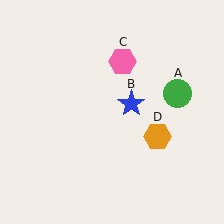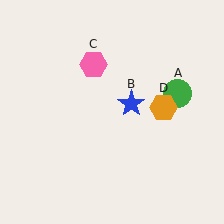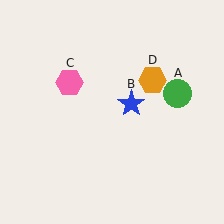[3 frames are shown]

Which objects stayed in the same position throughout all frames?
Green circle (object A) and blue star (object B) remained stationary.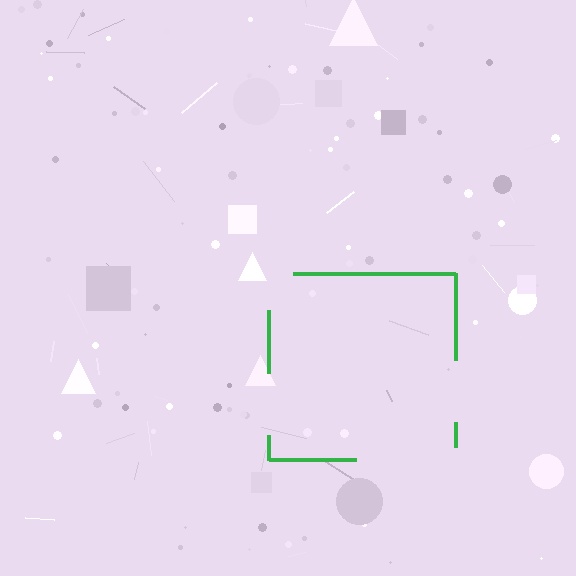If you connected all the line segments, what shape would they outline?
They would outline a square.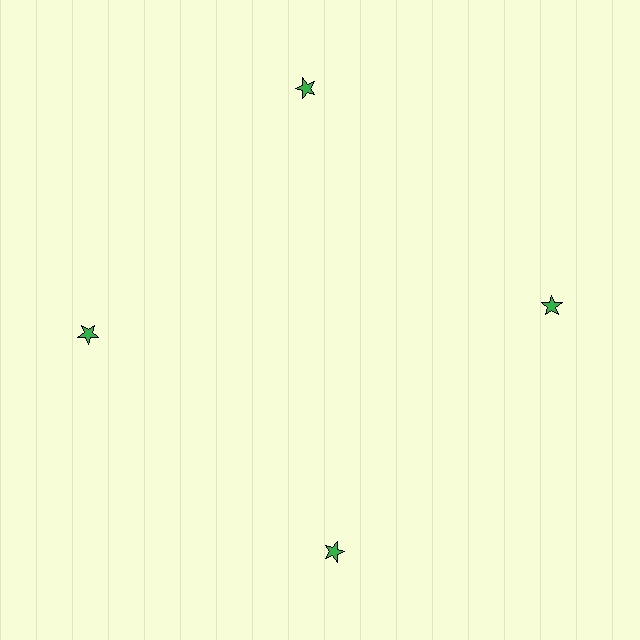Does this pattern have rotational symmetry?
Yes, this pattern has 4-fold rotational symmetry. It looks the same after rotating 90 degrees around the center.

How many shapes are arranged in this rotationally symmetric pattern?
There are 4 shapes, arranged in 4 groups of 1.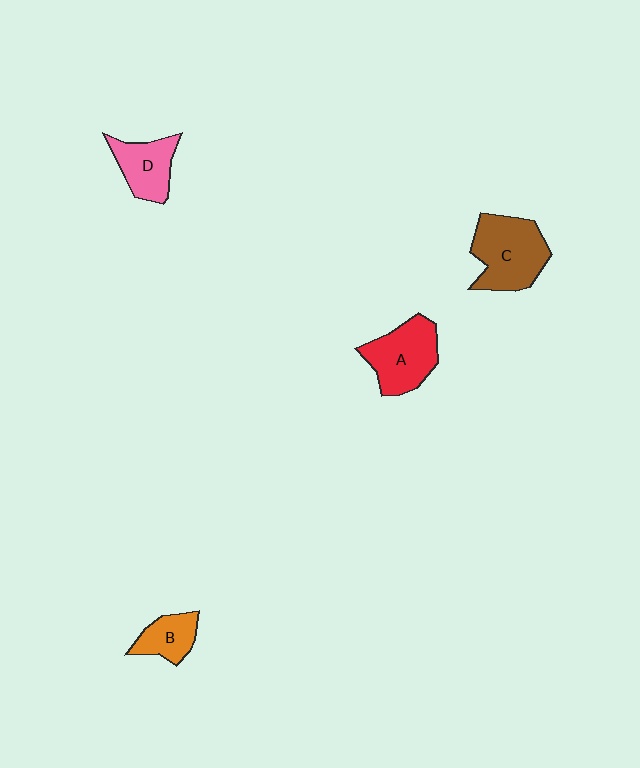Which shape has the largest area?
Shape C (brown).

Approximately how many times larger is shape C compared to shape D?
Approximately 1.5 times.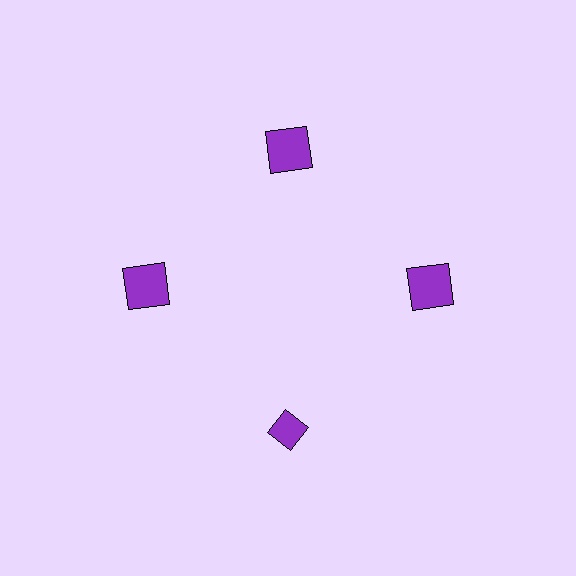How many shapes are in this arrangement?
There are 4 shapes arranged in a ring pattern.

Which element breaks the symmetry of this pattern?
The purple diamond at roughly the 6 o'clock position breaks the symmetry. All other shapes are purple squares.